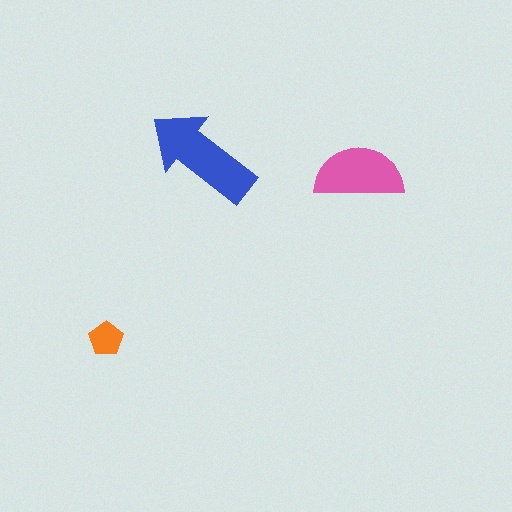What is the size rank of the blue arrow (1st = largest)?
1st.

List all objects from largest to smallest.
The blue arrow, the pink semicircle, the orange pentagon.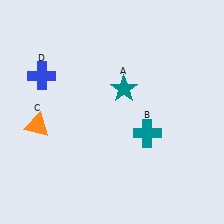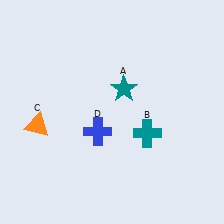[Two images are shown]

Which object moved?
The blue cross (D) moved right.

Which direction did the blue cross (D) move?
The blue cross (D) moved right.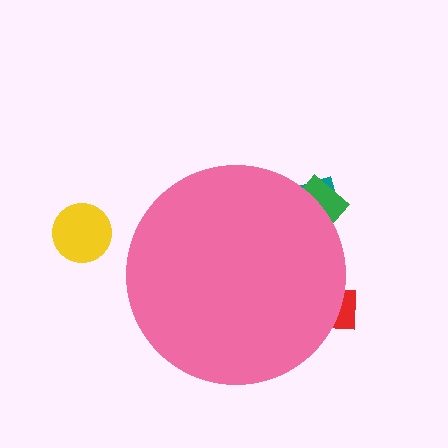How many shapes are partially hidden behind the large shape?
3 shapes are partially hidden.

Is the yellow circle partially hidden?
No, the yellow circle is fully visible.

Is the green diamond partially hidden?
Yes, the green diamond is partially hidden behind the pink circle.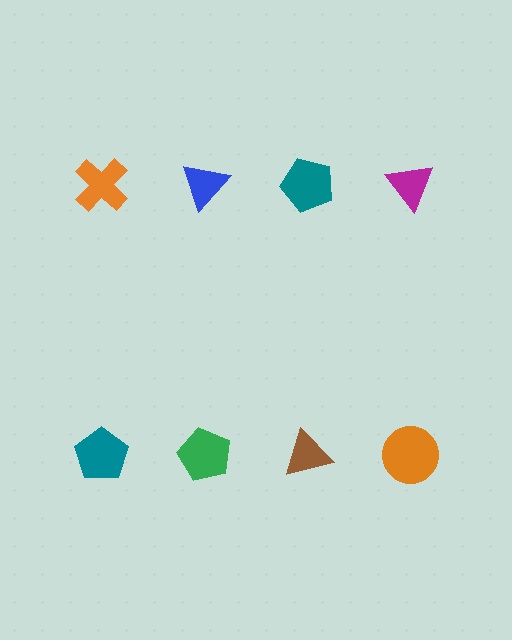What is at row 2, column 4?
An orange circle.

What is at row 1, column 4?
A magenta triangle.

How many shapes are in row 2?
4 shapes.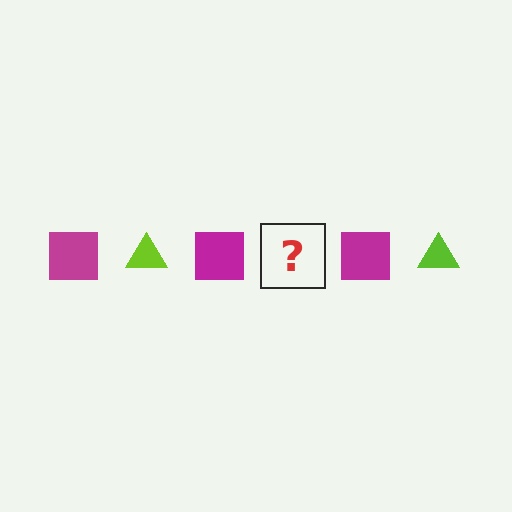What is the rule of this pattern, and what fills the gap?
The rule is that the pattern alternates between magenta square and lime triangle. The gap should be filled with a lime triangle.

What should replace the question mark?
The question mark should be replaced with a lime triangle.